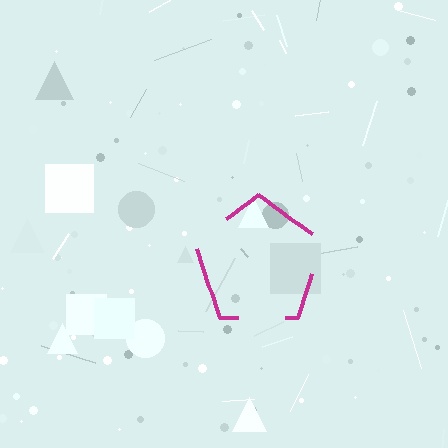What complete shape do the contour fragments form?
The contour fragments form a pentagon.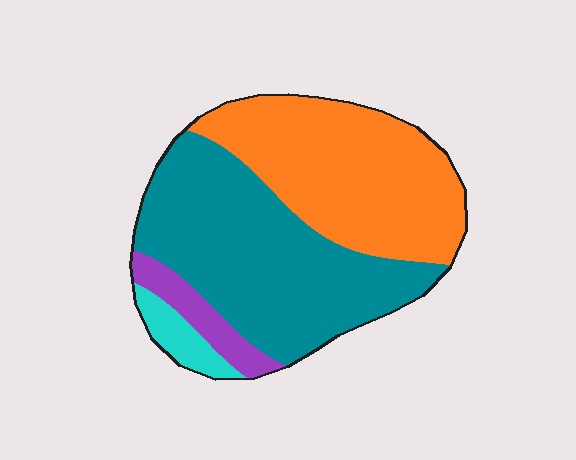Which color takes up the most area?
Teal, at roughly 45%.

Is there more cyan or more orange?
Orange.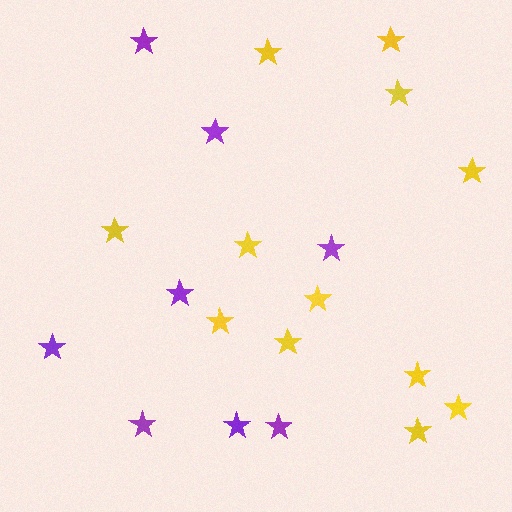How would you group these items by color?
There are 2 groups: one group of yellow stars (12) and one group of purple stars (8).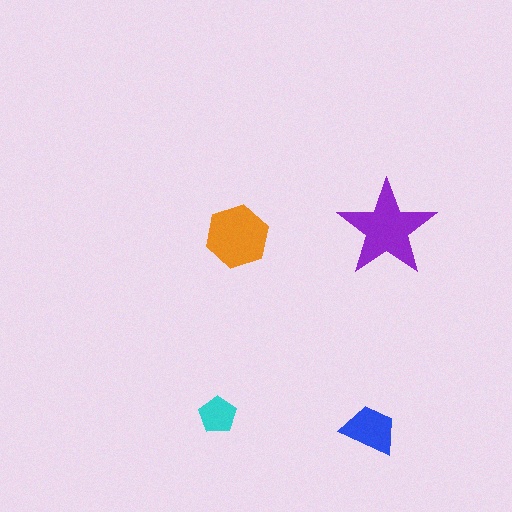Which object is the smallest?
The cyan pentagon.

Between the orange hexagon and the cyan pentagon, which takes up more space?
The orange hexagon.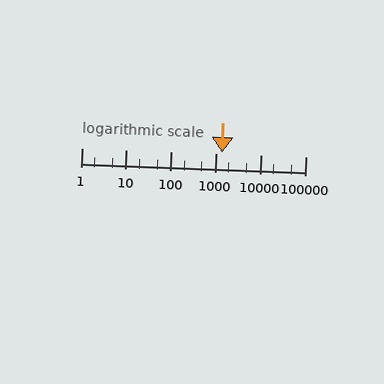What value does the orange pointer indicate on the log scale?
The pointer indicates approximately 1400.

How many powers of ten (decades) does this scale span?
The scale spans 5 decades, from 1 to 100000.